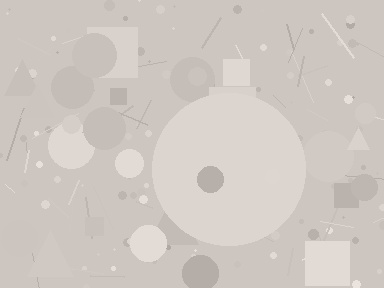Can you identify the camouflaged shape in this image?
The camouflaged shape is a circle.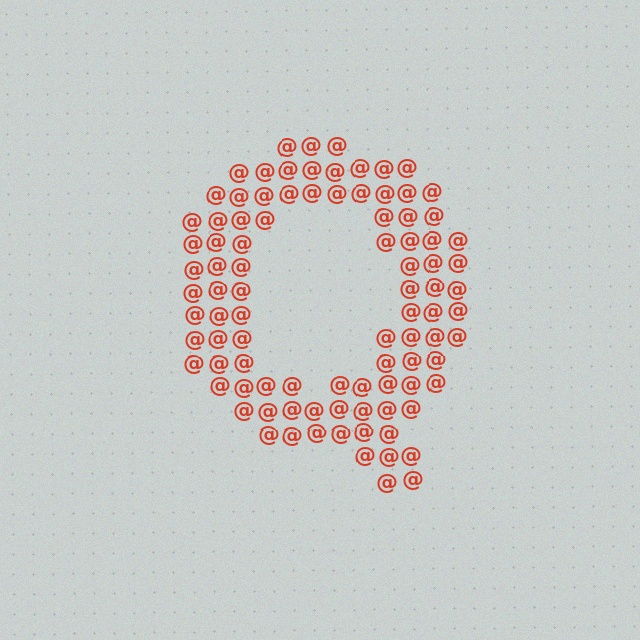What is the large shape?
The large shape is the letter Q.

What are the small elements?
The small elements are at signs.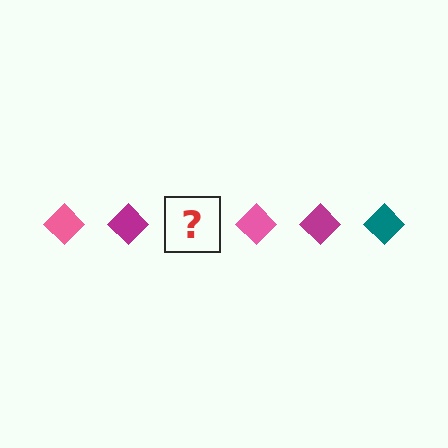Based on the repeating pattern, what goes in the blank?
The blank should be a teal diamond.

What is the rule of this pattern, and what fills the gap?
The rule is that the pattern cycles through pink, magenta, teal diamonds. The gap should be filled with a teal diamond.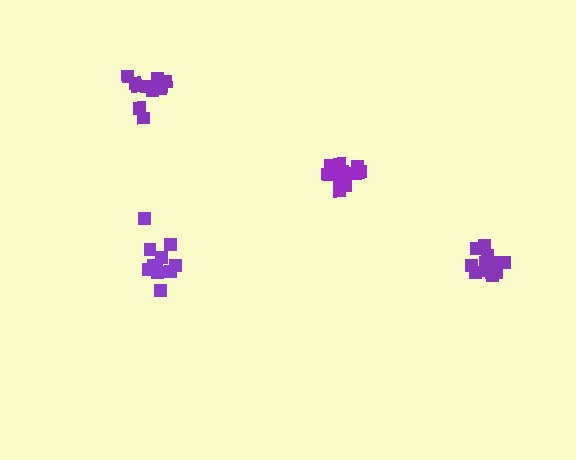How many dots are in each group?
Group 1: 12 dots, Group 2: 11 dots, Group 3: 14 dots, Group 4: 11 dots (48 total).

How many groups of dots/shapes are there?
There are 4 groups.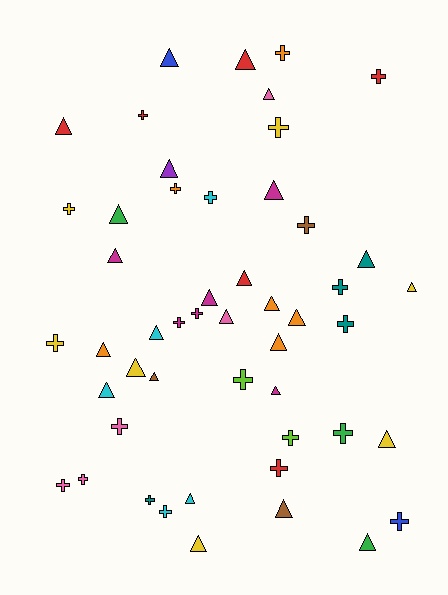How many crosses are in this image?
There are 23 crosses.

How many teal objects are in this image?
There are 4 teal objects.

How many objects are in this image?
There are 50 objects.